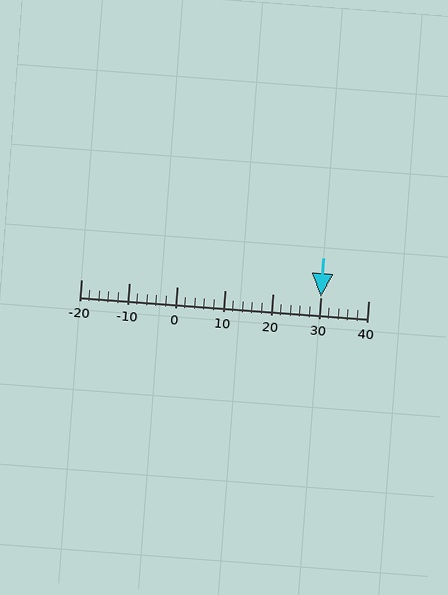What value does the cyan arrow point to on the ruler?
The cyan arrow points to approximately 30.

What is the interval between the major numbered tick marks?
The major tick marks are spaced 10 units apart.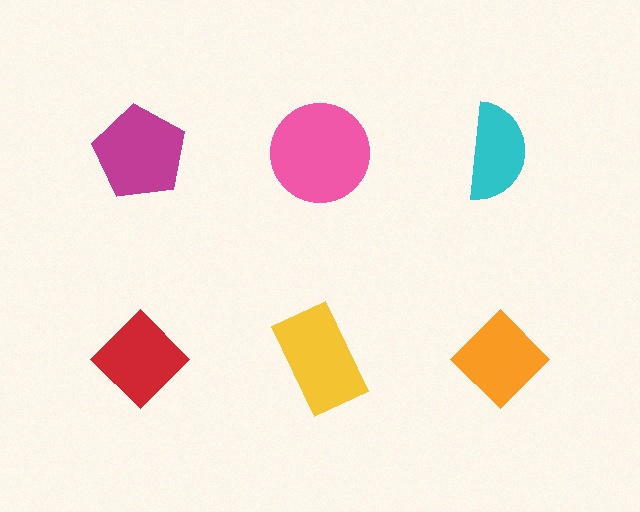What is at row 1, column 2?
A pink circle.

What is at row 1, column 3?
A cyan semicircle.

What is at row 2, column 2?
A yellow rectangle.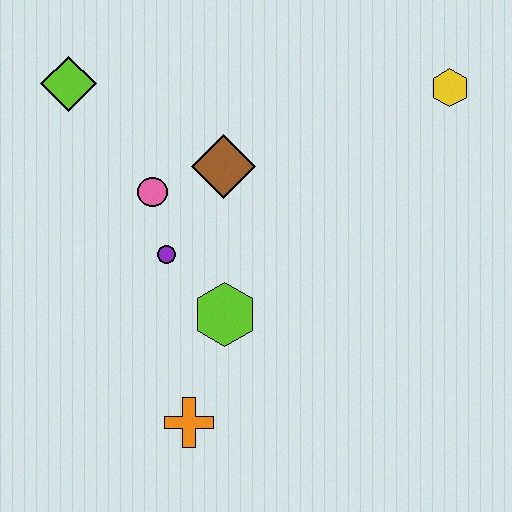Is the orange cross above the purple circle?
No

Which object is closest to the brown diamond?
The pink circle is closest to the brown diamond.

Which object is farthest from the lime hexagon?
The yellow hexagon is farthest from the lime hexagon.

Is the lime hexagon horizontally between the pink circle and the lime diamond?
No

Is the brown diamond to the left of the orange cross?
No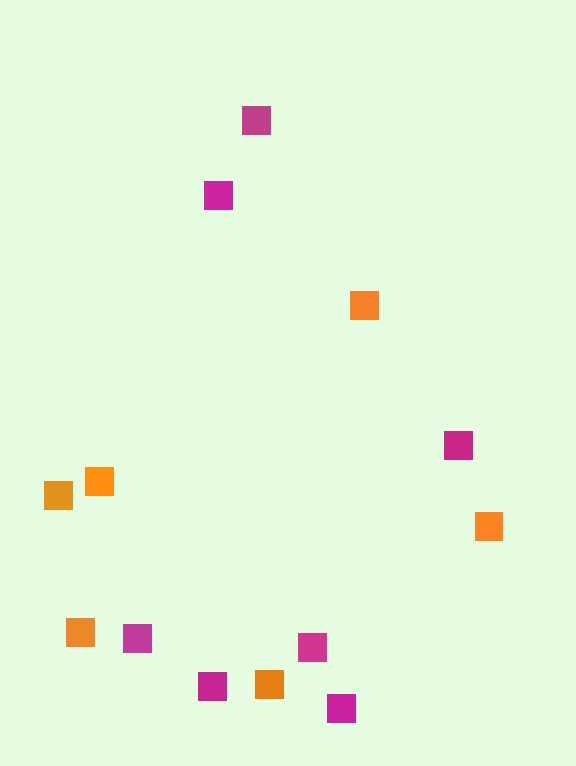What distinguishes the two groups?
There are 2 groups: one group of magenta squares (7) and one group of orange squares (6).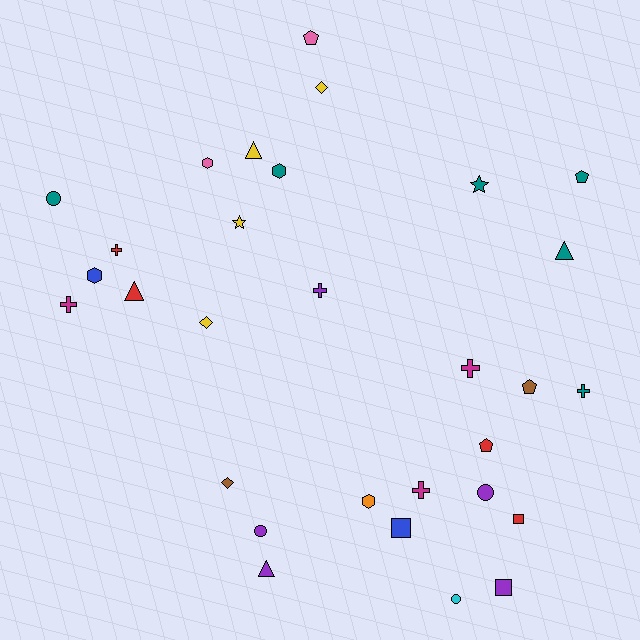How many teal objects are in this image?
There are 6 teal objects.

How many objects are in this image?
There are 30 objects.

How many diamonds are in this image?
There are 3 diamonds.